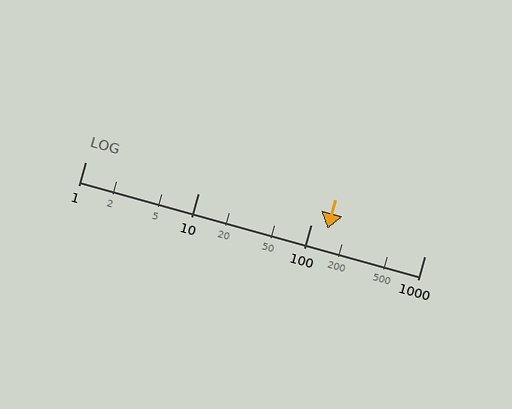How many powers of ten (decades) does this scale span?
The scale spans 3 decades, from 1 to 1000.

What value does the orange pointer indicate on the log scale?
The pointer indicates approximately 140.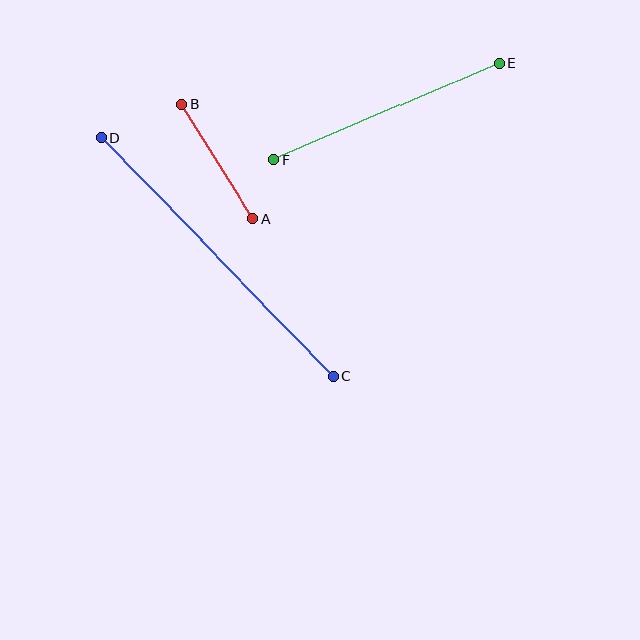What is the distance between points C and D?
The distance is approximately 333 pixels.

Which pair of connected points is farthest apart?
Points C and D are farthest apart.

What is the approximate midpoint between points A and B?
The midpoint is at approximately (217, 161) pixels.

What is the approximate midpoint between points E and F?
The midpoint is at approximately (386, 111) pixels.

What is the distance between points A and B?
The distance is approximately 134 pixels.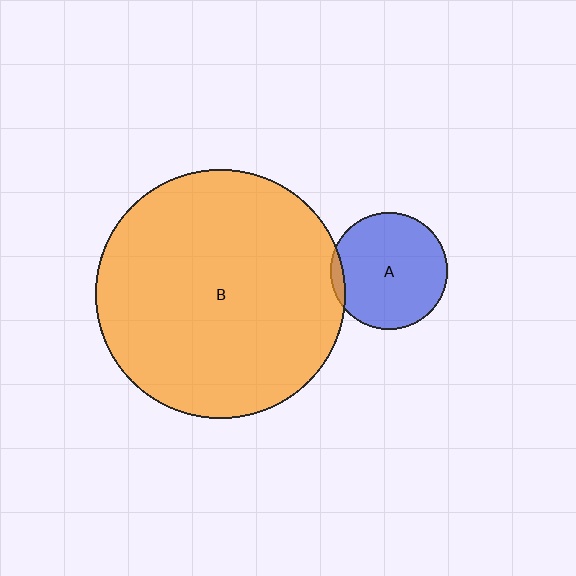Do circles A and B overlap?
Yes.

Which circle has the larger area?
Circle B (orange).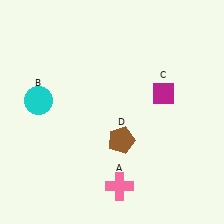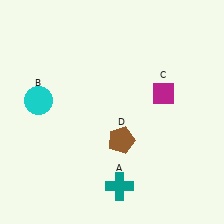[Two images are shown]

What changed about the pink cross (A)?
In Image 1, A is pink. In Image 2, it changed to teal.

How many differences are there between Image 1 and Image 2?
There is 1 difference between the two images.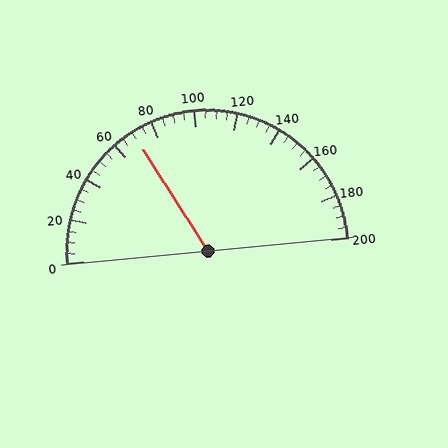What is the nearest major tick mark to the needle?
The nearest major tick mark is 80.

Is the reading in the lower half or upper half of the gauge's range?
The reading is in the lower half of the range (0 to 200).